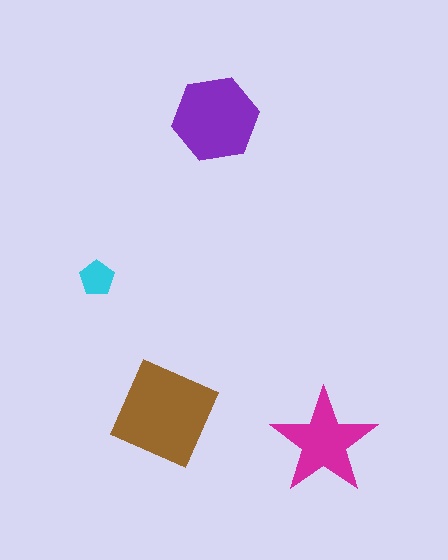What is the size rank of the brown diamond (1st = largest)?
1st.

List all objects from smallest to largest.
The cyan pentagon, the magenta star, the purple hexagon, the brown diamond.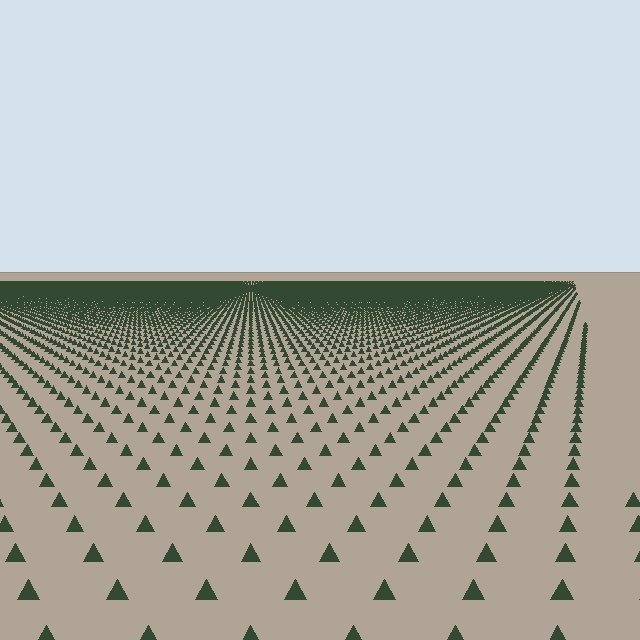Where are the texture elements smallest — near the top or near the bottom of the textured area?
Near the top.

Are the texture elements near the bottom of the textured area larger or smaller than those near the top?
Larger. Near the bottom, elements are closer to the viewer and appear at a bigger on-screen size.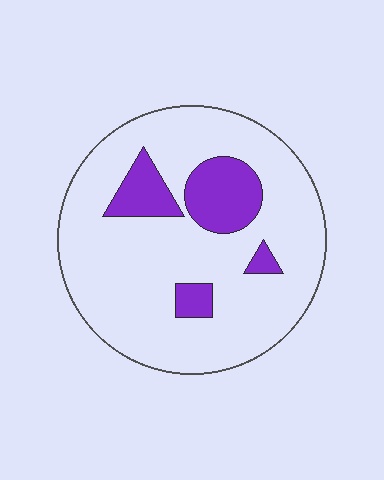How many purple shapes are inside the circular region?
4.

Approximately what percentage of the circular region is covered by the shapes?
Approximately 15%.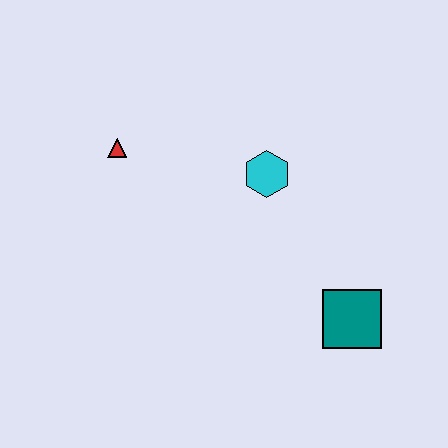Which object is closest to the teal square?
The cyan hexagon is closest to the teal square.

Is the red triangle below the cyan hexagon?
No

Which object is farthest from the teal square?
The red triangle is farthest from the teal square.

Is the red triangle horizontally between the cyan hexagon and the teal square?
No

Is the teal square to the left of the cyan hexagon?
No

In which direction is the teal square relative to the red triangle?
The teal square is to the right of the red triangle.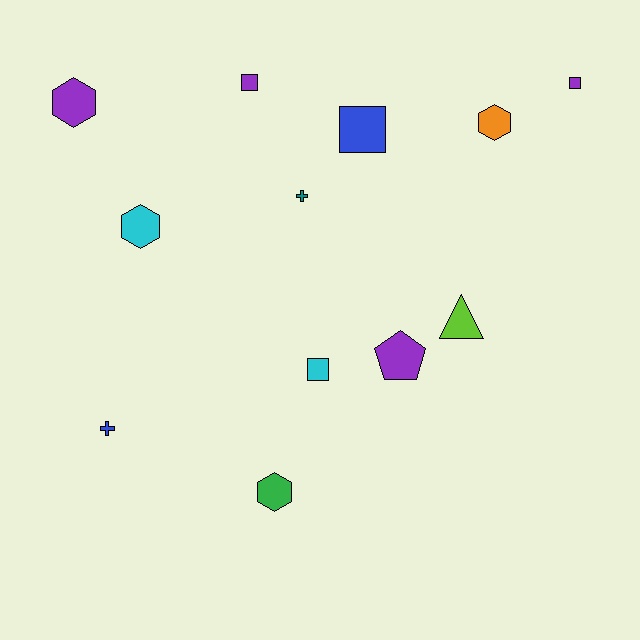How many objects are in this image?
There are 12 objects.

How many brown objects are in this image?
There are no brown objects.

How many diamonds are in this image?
There are no diamonds.